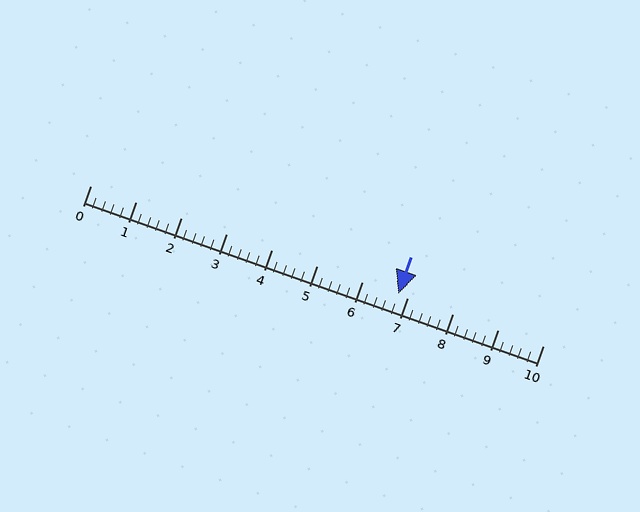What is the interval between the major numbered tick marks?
The major tick marks are spaced 1 units apart.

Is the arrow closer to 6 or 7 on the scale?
The arrow is closer to 7.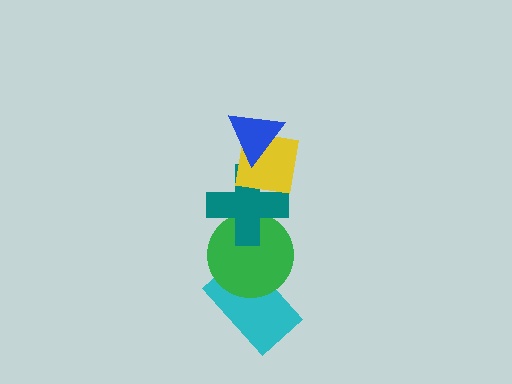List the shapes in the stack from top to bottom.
From top to bottom: the blue triangle, the yellow square, the teal cross, the green circle, the cyan rectangle.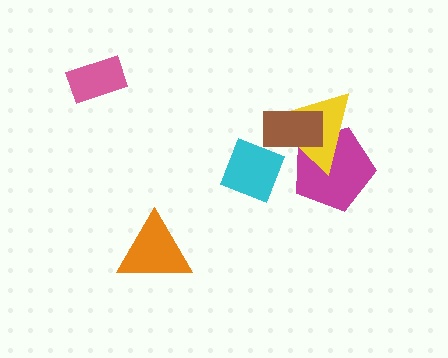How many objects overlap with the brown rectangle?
3 objects overlap with the brown rectangle.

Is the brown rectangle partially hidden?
Yes, it is partially covered by another shape.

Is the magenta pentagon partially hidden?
Yes, it is partially covered by another shape.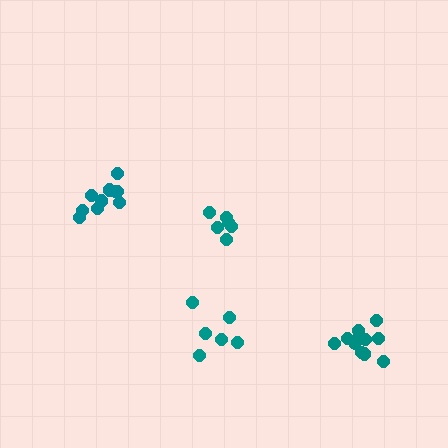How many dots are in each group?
Group 1: 10 dots, Group 2: 6 dots, Group 3: 12 dots, Group 4: 6 dots (34 total).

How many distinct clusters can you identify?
There are 4 distinct clusters.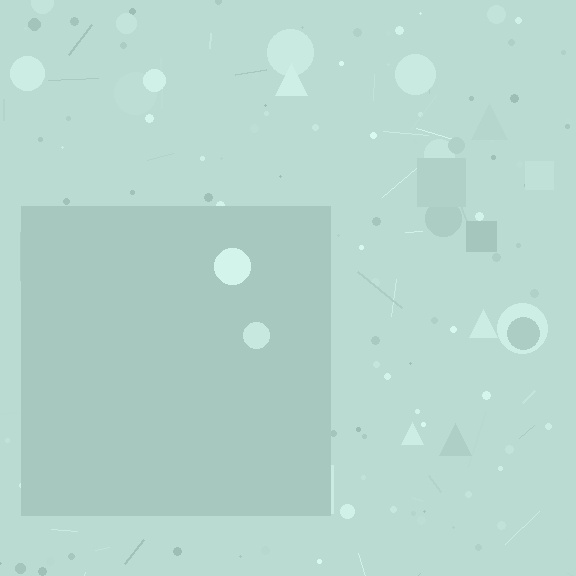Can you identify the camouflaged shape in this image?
The camouflaged shape is a square.